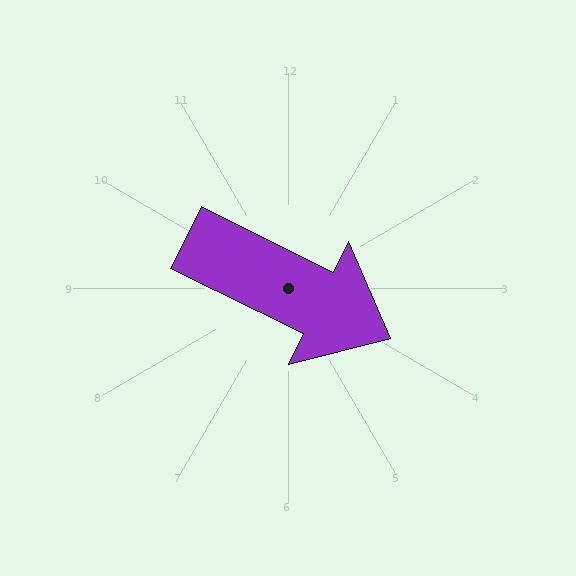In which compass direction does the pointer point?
Southeast.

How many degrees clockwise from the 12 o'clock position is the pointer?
Approximately 116 degrees.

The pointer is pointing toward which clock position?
Roughly 4 o'clock.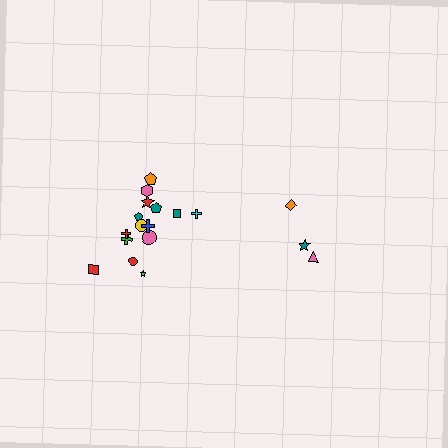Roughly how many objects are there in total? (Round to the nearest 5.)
Roughly 20 objects in total.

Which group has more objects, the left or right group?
The left group.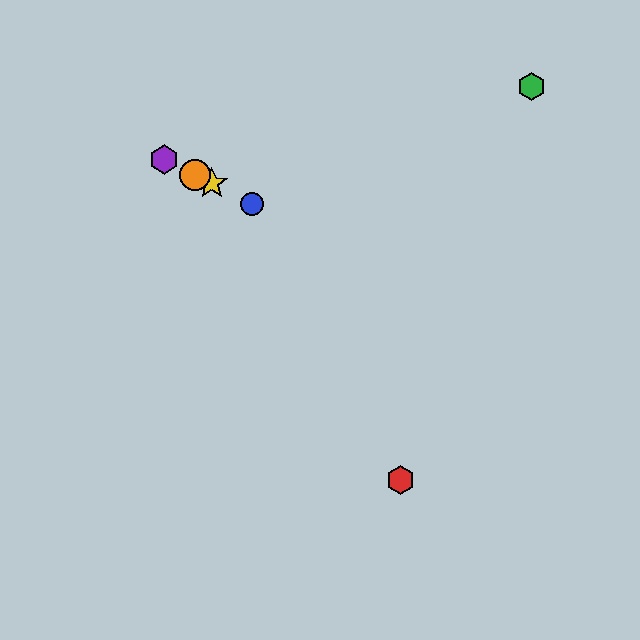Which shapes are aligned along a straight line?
The blue circle, the yellow star, the purple hexagon, the orange circle are aligned along a straight line.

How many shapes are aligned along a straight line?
4 shapes (the blue circle, the yellow star, the purple hexagon, the orange circle) are aligned along a straight line.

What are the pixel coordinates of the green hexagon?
The green hexagon is at (532, 86).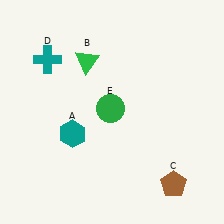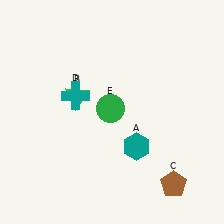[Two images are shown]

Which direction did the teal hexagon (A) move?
The teal hexagon (A) moved right.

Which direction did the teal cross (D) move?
The teal cross (D) moved down.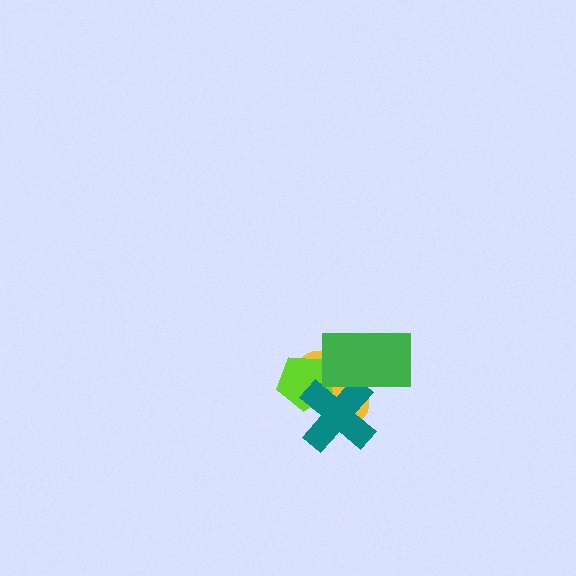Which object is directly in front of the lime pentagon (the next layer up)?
The teal cross is directly in front of the lime pentagon.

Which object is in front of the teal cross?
The green rectangle is in front of the teal cross.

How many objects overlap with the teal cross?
3 objects overlap with the teal cross.